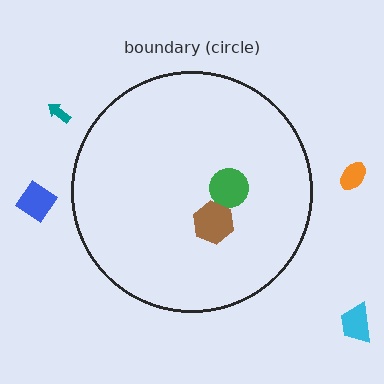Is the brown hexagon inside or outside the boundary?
Inside.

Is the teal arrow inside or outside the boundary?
Outside.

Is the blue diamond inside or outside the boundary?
Outside.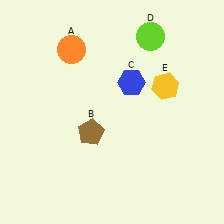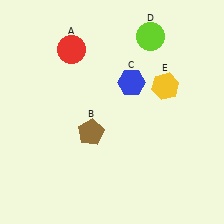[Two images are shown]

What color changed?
The circle (A) changed from orange in Image 1 to red in Image 2.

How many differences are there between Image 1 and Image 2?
There is 1 difference between the two images.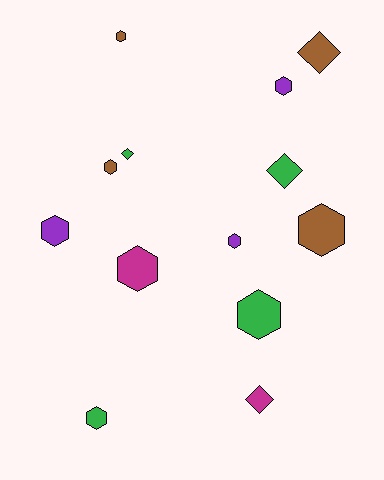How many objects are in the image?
There are 13 objects.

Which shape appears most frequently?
Hexagon, with 9 objects.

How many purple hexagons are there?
There are 3 purple hexagons.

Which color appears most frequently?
Brown, with 4 objects.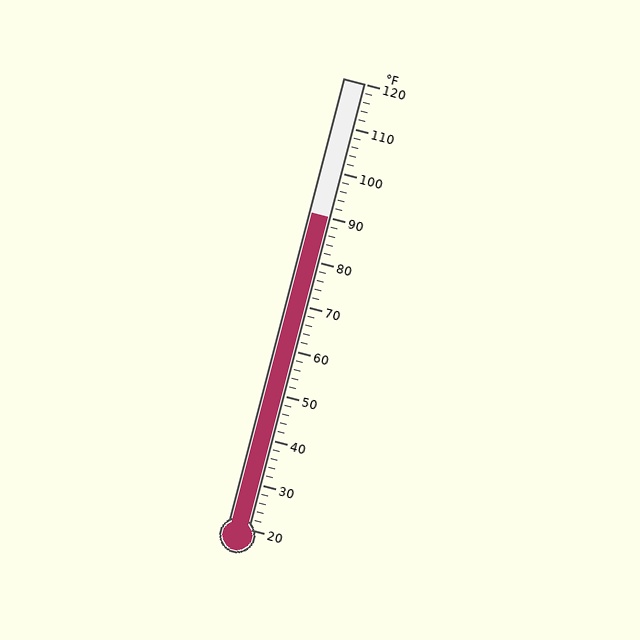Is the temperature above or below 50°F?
The temperature is above 50°F.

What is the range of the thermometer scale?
The thermometer scale ranges from 20°F to 120°F.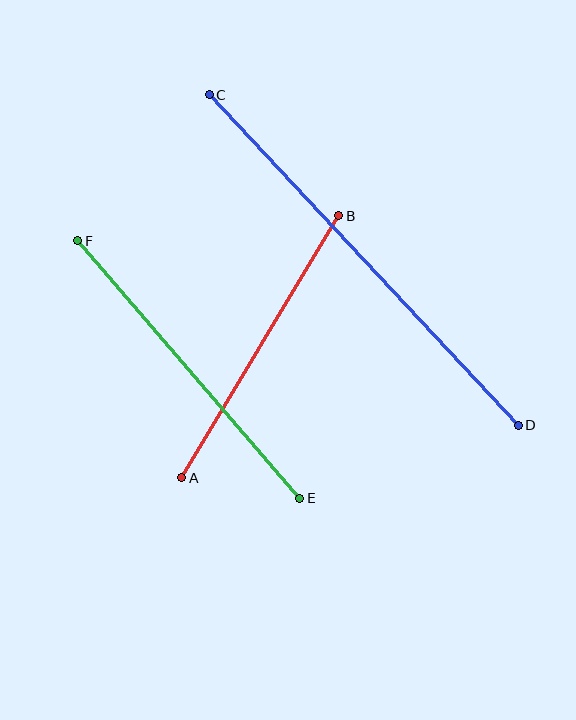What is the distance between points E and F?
The distance is approximately 340 pixels.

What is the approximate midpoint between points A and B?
The midpoint is at approximately (260, 347) pixels.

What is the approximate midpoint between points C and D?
The midpoint is at approximately (364, 260) pixels.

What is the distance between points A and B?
The distance is approximately 305 pixels.